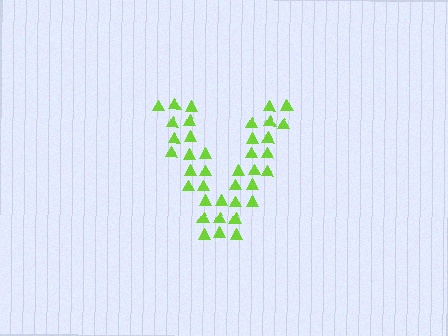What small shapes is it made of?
It is made of small triangles.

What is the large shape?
The large shape is the letter V.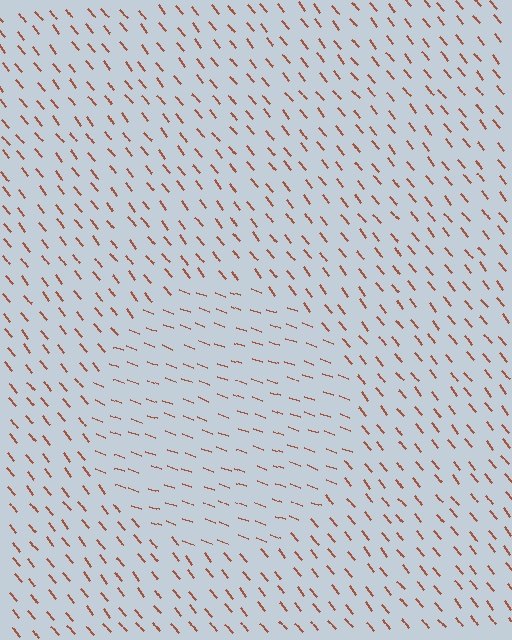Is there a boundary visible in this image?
Yes, there is a texture boundary formed by a change in line orientation.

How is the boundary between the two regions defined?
The boundary is defined purely by a change in line orientation (approximately 31 degrees difference). All lines are the same color and thickness.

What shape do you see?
I see a circle.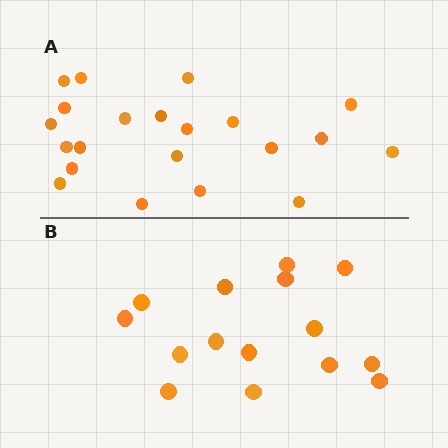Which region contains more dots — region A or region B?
Region A (the top region) has more dots.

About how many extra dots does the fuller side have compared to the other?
Region A has about 6 more dots than region B.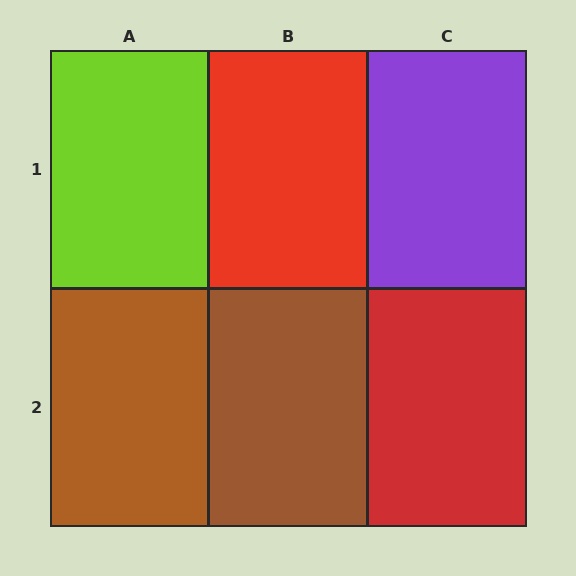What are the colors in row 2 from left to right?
Brown, brown, red.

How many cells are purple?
1 cell is purple.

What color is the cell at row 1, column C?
Purple.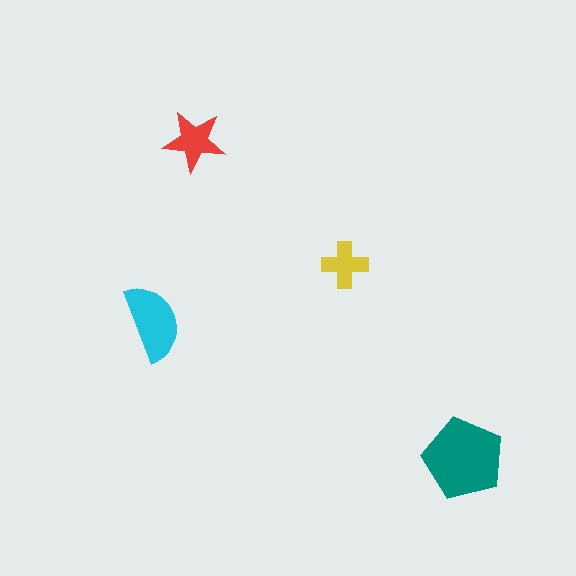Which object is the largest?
The teal pentagon.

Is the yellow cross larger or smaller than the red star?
Smaller.